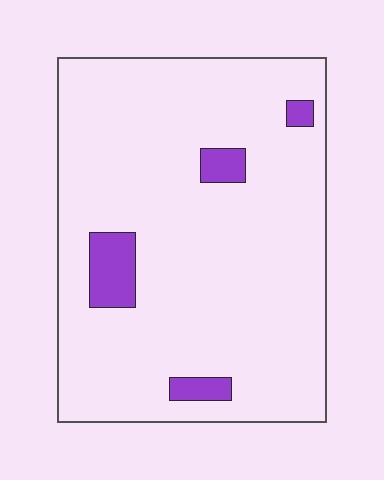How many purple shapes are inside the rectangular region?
4.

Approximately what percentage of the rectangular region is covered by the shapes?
Approximately 10%.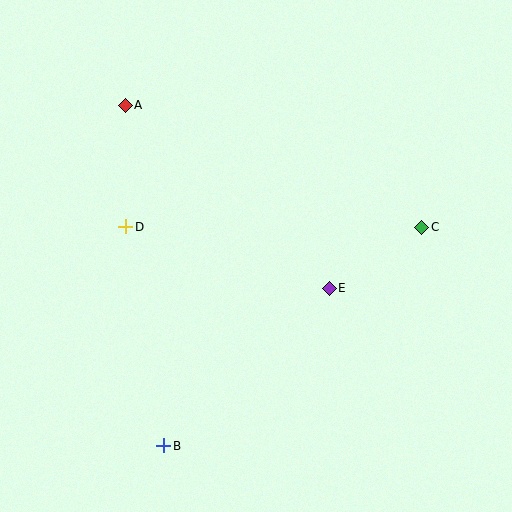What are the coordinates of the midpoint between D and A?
The midpoint between D and A is at (126, 166).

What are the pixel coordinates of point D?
Point D is at (126, 227).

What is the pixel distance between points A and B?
The distance between A and B is 343 pixels.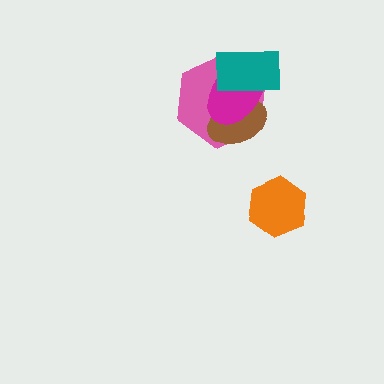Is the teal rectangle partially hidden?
No, no other shape covers it.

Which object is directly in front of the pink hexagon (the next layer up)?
The brown ellipse is directly in front of the pink hexagon.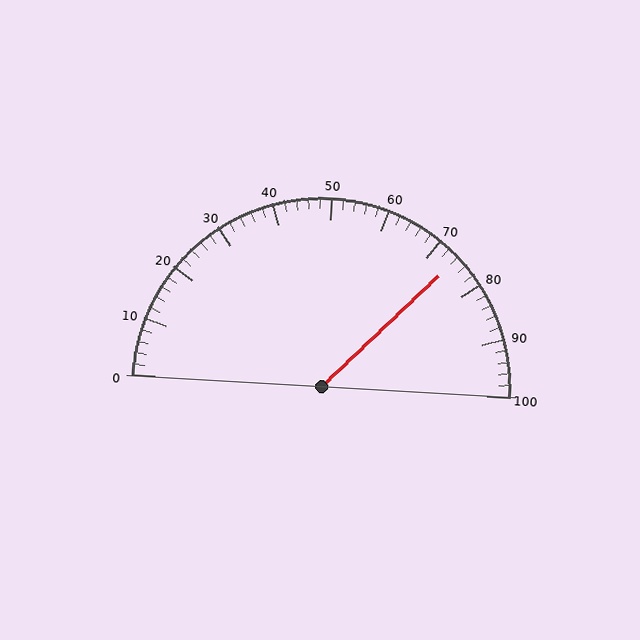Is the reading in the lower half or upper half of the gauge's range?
The reading is in the upper half of the range (0 to 100).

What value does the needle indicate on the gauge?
The needle indicates approximately 74.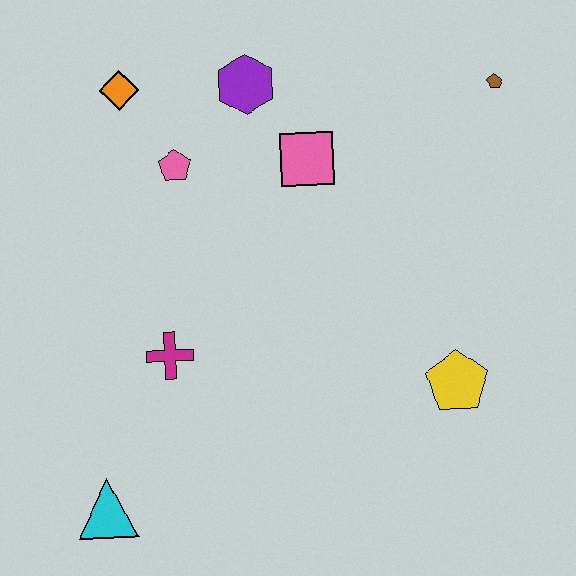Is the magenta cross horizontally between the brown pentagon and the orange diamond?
Yes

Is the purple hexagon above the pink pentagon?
Yes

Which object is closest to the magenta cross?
The cyan triangle is closest to the magenta cross.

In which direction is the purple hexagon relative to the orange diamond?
The purple hexagon is to the right of the orange diamond.